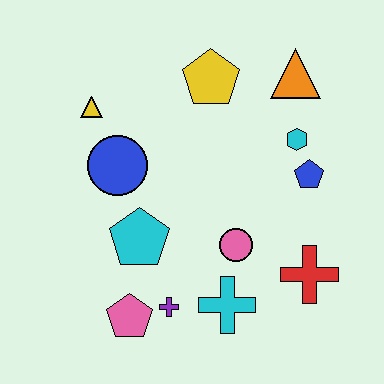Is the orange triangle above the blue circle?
Yes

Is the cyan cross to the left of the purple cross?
No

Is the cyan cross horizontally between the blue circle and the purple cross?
No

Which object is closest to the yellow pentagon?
The orange triangle is closest to the yellow pentagon.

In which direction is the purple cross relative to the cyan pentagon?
The purple cross is below the cyan pentagon.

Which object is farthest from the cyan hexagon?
The pink pentagon is farthest from the cyan hexagon.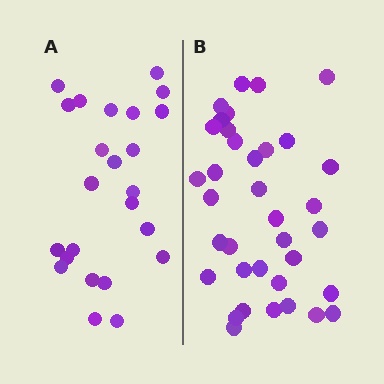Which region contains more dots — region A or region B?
Region B (the right region) has more dots.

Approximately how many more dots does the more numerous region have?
Region B has roughly 12 or so more dots than region A.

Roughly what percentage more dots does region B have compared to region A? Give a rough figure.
About 50% more.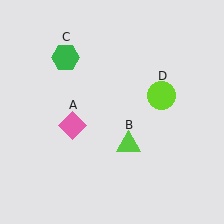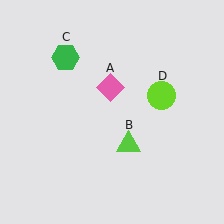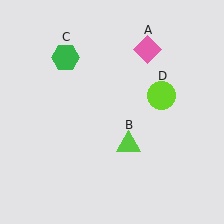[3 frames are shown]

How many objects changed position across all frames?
1 object changed position: pink diamond (object A).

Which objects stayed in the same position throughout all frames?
Lime triangle (object B) and green hexagon (object C) and lime circle (object D) remained stationary.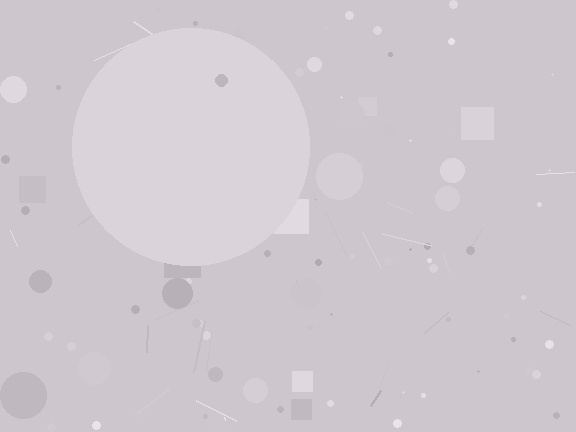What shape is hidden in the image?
A circle is hidden in the image.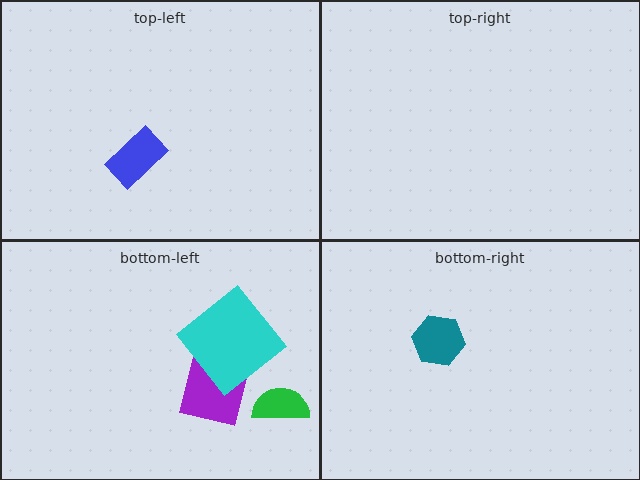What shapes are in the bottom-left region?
The purple square, the cyan diamond, the green semicircle.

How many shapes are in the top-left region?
1.